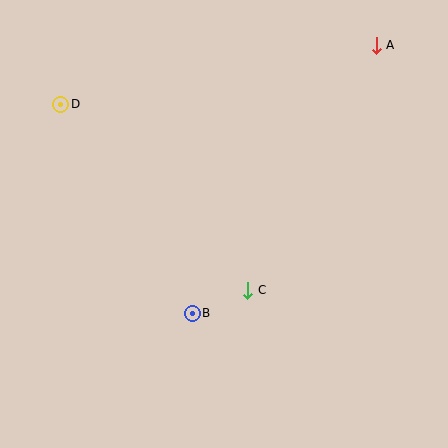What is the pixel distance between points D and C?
The distance between D and C is 264 pixels.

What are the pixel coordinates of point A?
Point A is at (376, 45).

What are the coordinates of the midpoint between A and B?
The midpoint between A and B is at (284, 179).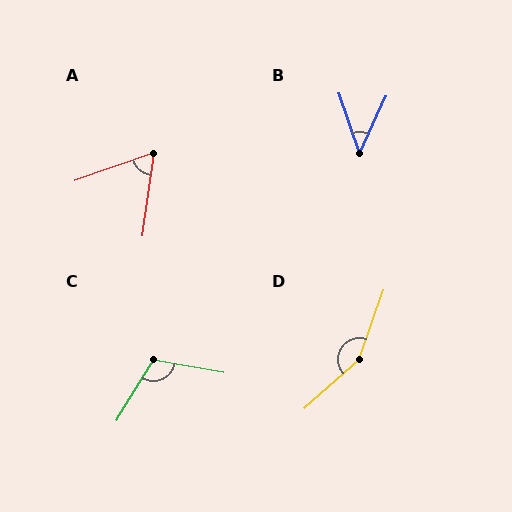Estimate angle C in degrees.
Approximately 111 degrees.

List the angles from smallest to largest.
B (43°), A (63°), C (111°), D (151°).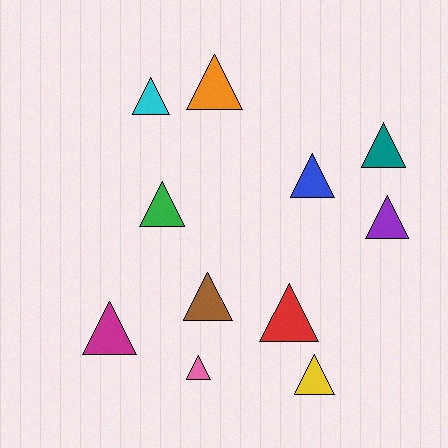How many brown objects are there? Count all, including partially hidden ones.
There is 1 brown object.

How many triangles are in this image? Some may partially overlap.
There are 11 triangles.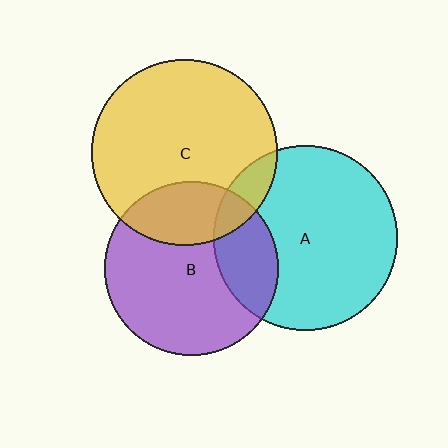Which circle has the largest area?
Circle C (yellow).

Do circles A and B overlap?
Yes.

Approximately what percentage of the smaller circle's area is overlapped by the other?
Approximately 25%.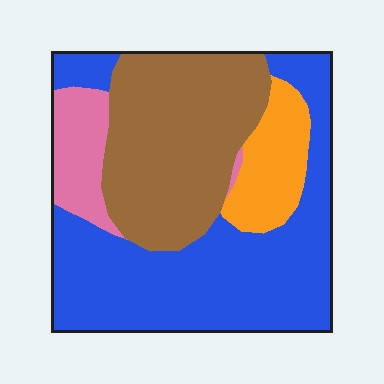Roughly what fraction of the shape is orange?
Orange takes up about one tenth (1/10) of the shape.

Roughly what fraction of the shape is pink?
Pink takes up less than a quarter of the shape.